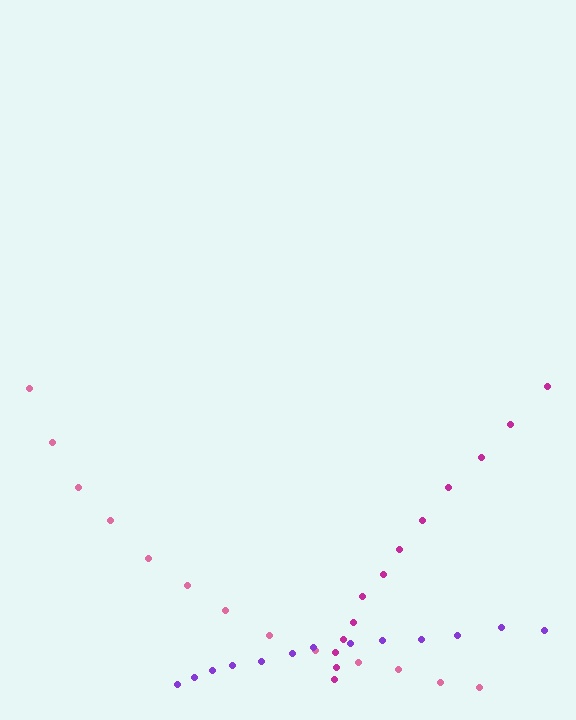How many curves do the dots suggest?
There are 3 distinct paths.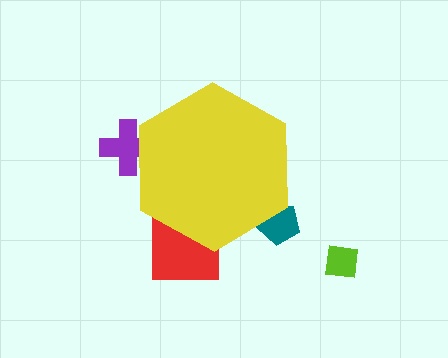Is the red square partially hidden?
Yes, the red square is partially hidden behind the yellow hexagon.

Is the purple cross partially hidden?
Yes, the purple cross is partially hidden behind the yellow hexagon.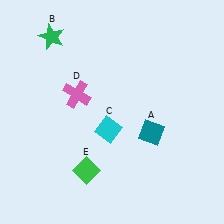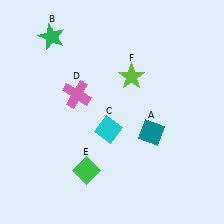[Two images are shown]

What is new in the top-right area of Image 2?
A lime star (F) was added in the top-right area of Image 2.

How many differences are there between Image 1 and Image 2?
There is 1 difference between the two images.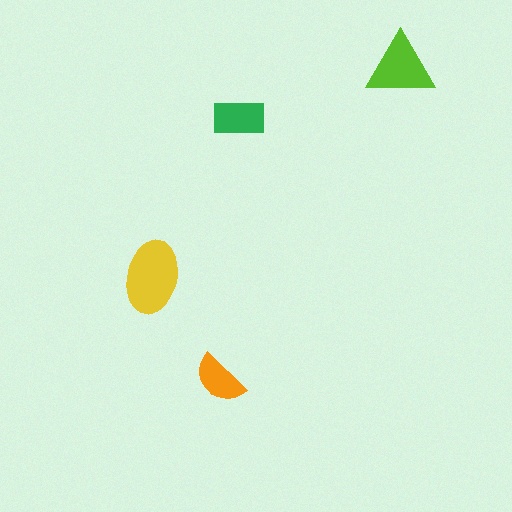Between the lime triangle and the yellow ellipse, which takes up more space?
The yellow ellipse.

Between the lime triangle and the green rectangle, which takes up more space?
The lime triangle.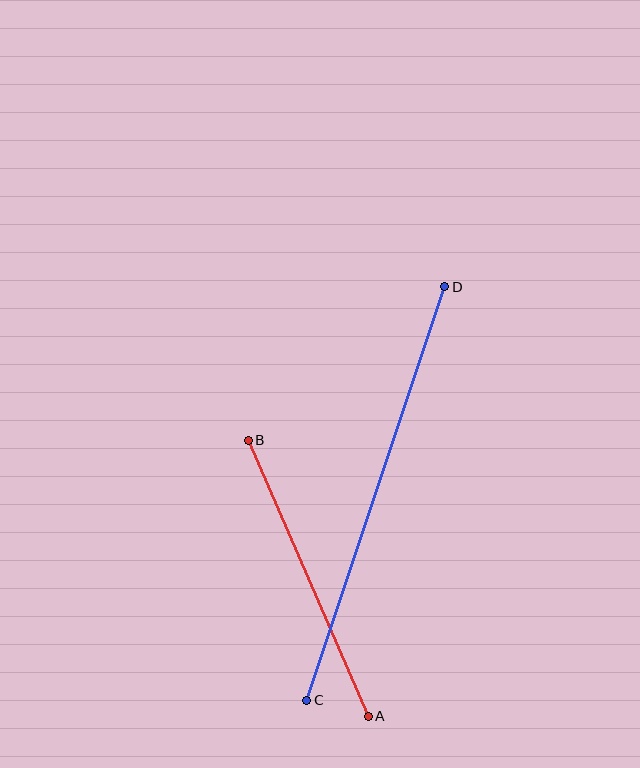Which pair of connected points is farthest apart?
Points C and D are farthest apart.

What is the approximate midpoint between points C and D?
The midpoint is at approximately (376, 493) pixels.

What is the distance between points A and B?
The distance is approximately 301 pixels.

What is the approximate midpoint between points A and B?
The midpoint is at approximately (308, 578) pixels.